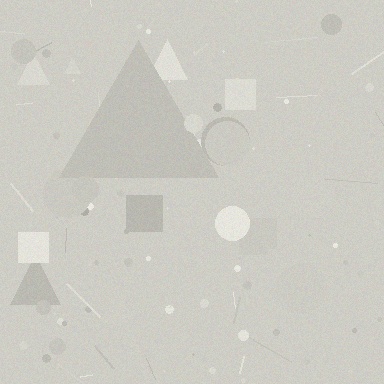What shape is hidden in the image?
A triangle is hidden in the image.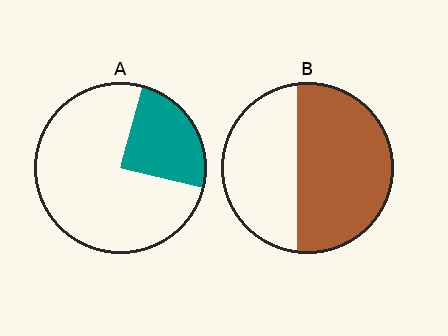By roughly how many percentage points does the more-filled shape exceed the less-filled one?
By roughly 35 percentage points (B over A).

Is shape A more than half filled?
No.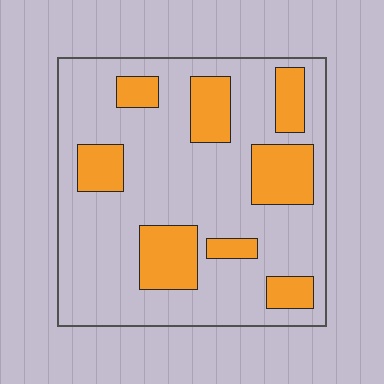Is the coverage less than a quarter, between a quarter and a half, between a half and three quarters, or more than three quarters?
Between a quarter and a half.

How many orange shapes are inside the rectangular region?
8.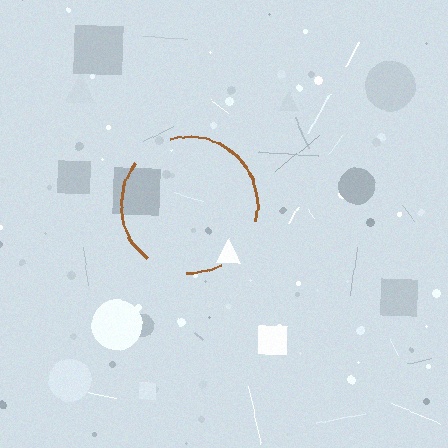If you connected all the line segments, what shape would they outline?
They would outline a circle.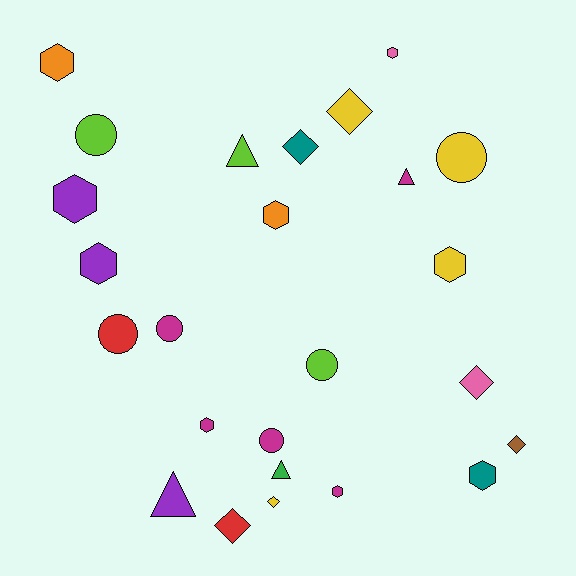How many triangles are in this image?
There are 4 triangles.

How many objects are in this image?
There are 25 objects.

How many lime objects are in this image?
There are 3 lime objects.